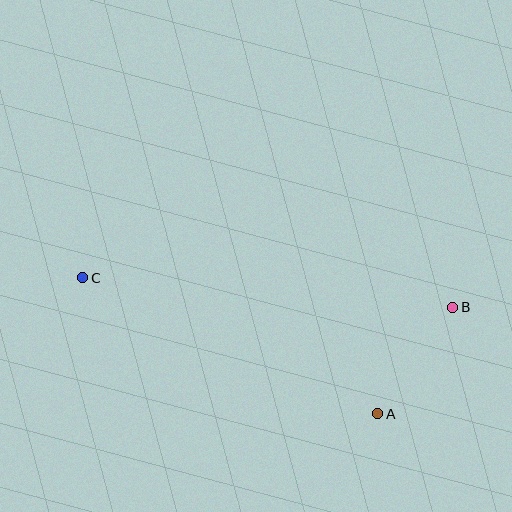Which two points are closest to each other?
Points A and B are closest to each other.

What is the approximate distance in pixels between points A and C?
The distance between A and C is approximately 324 pixels.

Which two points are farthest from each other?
Points B and C are farthest from each other.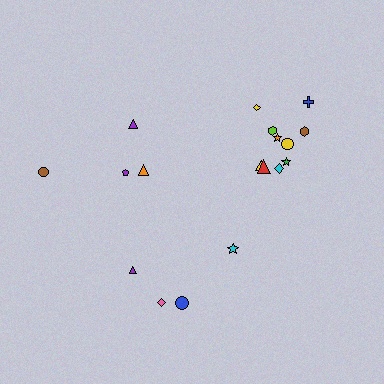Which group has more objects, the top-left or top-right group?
The top-right group.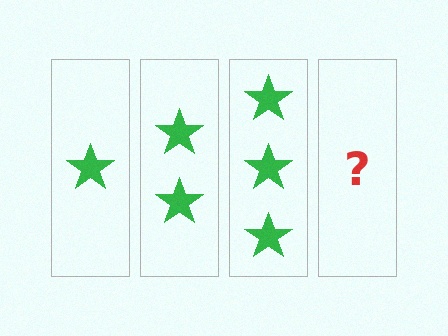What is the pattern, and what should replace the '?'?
The pattern is that each step adds one more star. The '?' should be 4 stars.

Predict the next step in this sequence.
The next step is 4 stars.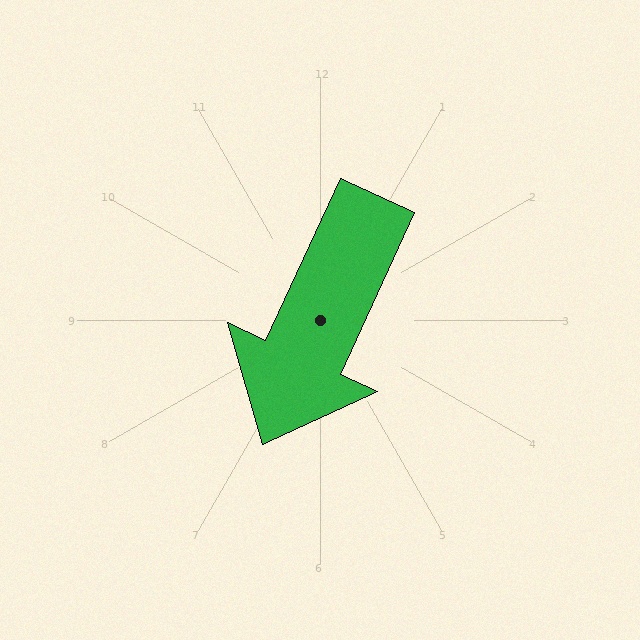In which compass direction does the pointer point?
Southwest.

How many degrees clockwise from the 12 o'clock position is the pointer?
Approximately 205 degrees.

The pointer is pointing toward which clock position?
Roughly 7 o'clock.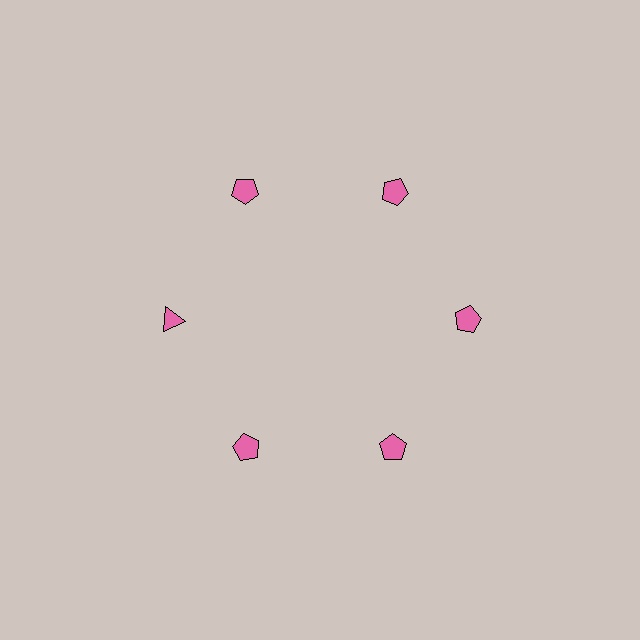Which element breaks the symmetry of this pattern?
The pink triangle at roughly the 9 o'clock position breaks the symmetry. All other shapes are pink pentagons.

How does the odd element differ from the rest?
It has a different shape: triangle instead of pentagon.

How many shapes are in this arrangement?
There are 6 shapes arranged in a ring pattern.